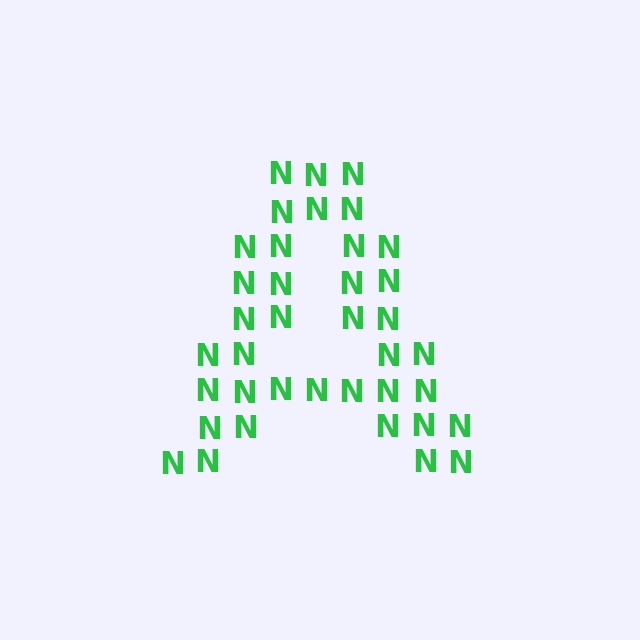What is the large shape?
The large shape is the letter A.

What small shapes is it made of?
It is made of small letter N's.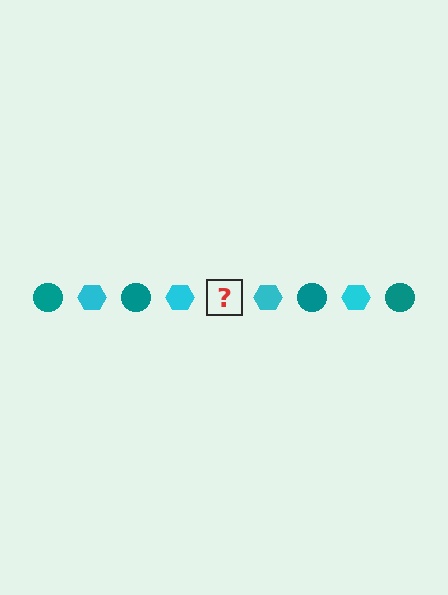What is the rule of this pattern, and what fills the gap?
The rule is that the pattern alternates between teal circle and cyan hexagon. The gap should be filled with a teal circle.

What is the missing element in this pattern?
The missing element is a teal circle.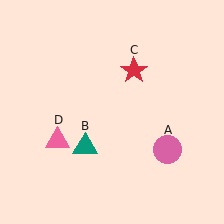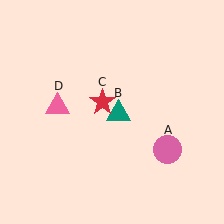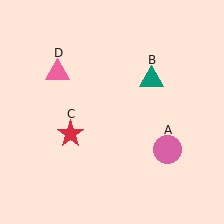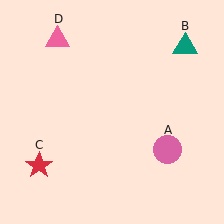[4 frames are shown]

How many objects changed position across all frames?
3 objects changed position: teal triangle (object B), red star (object C), pink triangle (object D).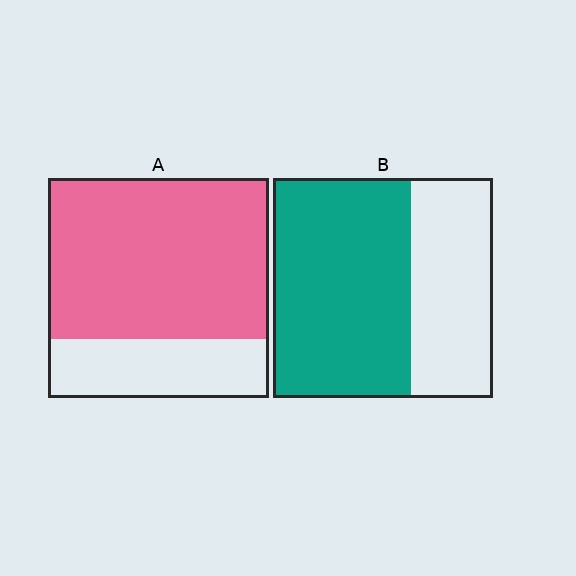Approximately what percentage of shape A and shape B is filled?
A is approximately 75% and B is approximately 65%.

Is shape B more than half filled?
Yes.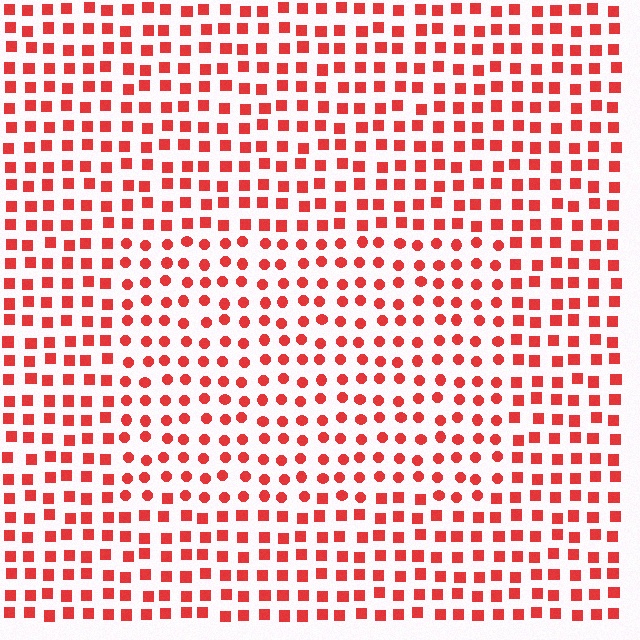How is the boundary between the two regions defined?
The boundary is defined by a change in element shape: circles inside vs. squares outside. All elements share the same color and spacing.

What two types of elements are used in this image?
The image uses circles inside the rectangle region and squares outside it.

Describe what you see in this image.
The image is filled with small red elements arranged in a uniform grid. A rectangle-shaped region contains circles, while the surrounding area contains squares. The boundary is defined purely by the change in element shape.